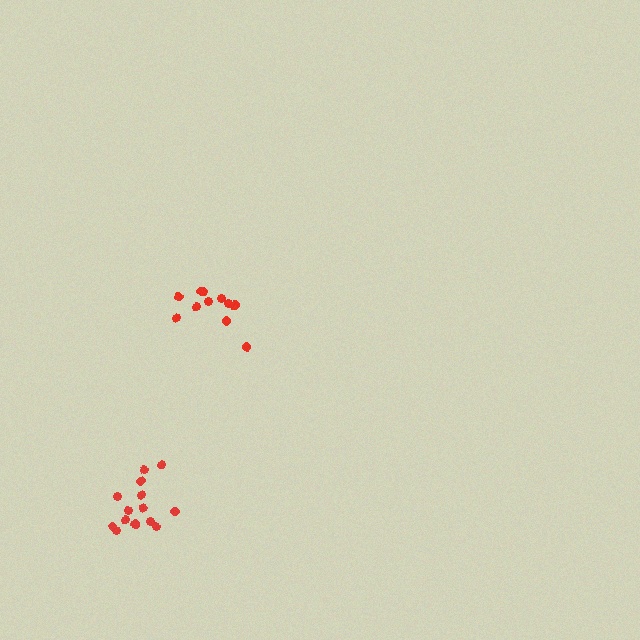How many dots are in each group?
Group 1: 12 dots, Group 2: 15 dots (27 total).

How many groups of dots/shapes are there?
There are 2 groups.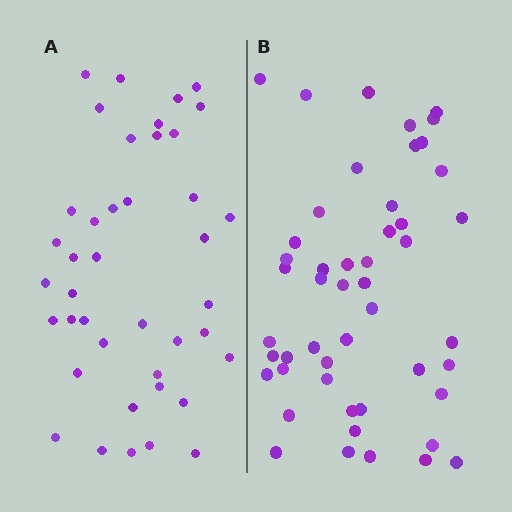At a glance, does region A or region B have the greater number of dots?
Region B (the right region) has more dots.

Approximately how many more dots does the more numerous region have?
Region B has roughly 8 or so more dots than region A.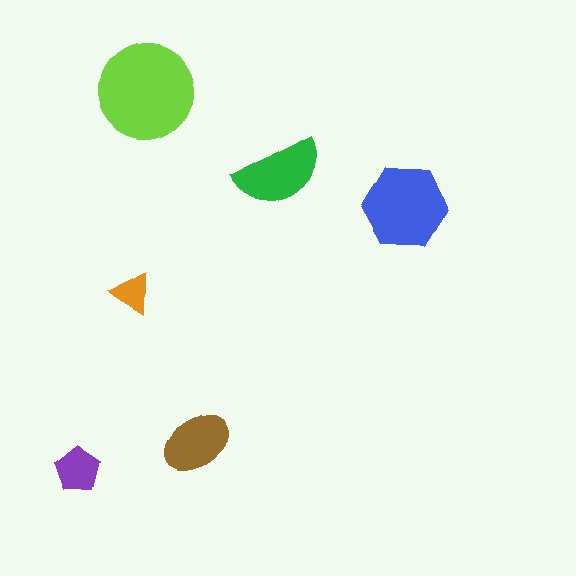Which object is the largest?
The lime circle.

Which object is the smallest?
The orange triangle.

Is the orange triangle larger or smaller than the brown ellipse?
Smaller.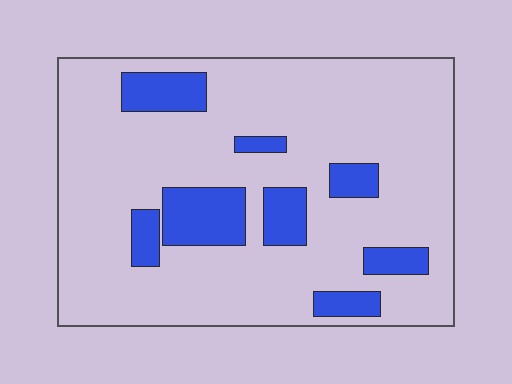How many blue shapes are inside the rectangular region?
8.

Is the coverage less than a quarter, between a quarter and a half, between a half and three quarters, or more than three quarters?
Less than a quarter.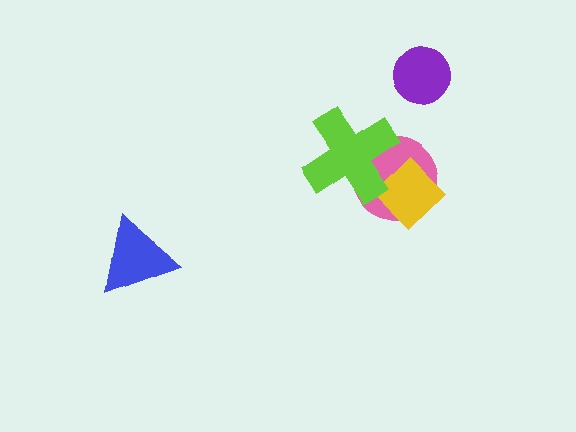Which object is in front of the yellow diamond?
The lime cross is in front of the yellow diamond.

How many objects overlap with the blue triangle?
0 objects overlap with the blue triangle.